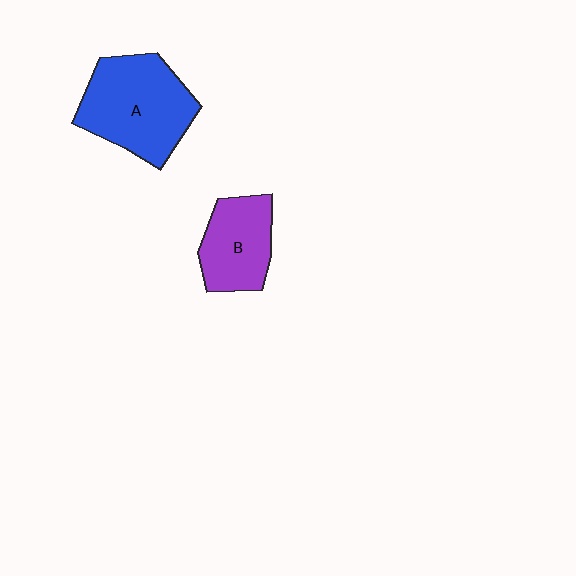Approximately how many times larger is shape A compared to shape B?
Approximately 1.5 times.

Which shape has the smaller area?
Shape B (purple).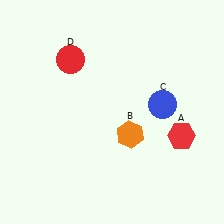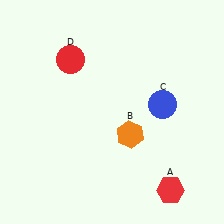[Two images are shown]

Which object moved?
The red hexagon (A) moved down.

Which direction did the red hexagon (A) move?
The red hexagon (A) moved down.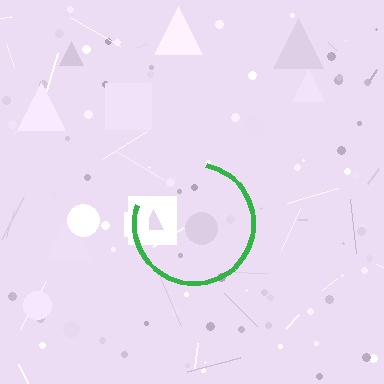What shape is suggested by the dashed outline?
The dashed outline suggests a circle.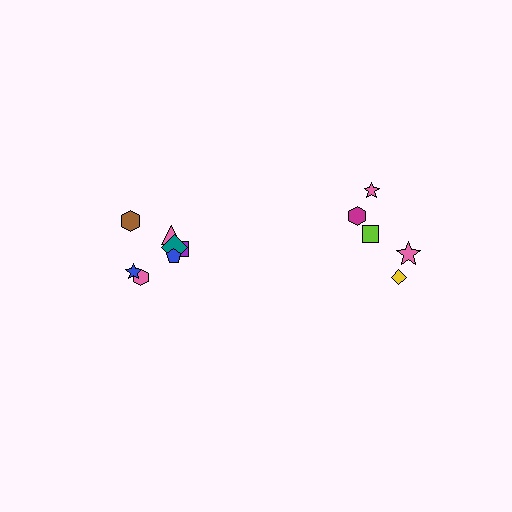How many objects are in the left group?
There are 7 objects.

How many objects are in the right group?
There are 5 objects.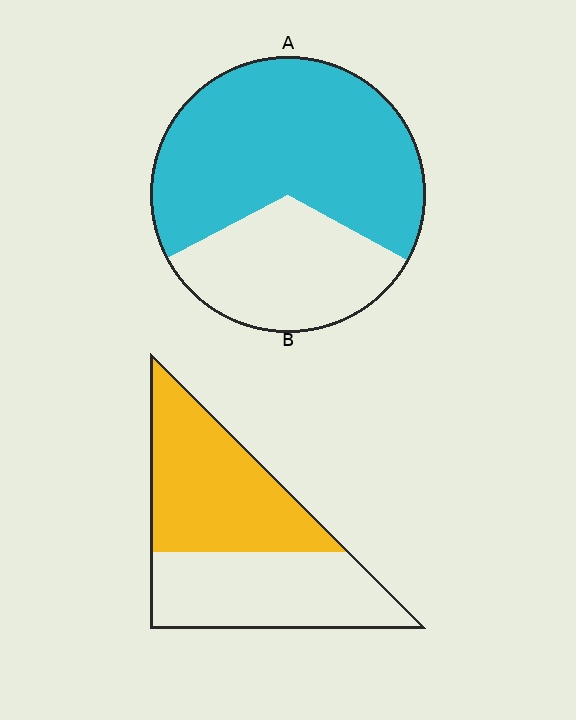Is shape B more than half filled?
Roughly half.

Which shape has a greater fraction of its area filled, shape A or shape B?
Shape A.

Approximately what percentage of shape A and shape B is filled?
A is approximately 65% and B is approximately 50%.